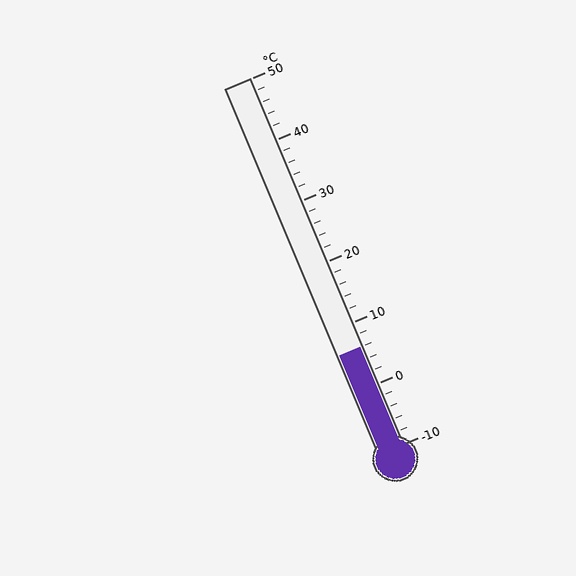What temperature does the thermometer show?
The thermometer shows approximately 6°C.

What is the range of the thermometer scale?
The thermometer scale ranges from -10°C to 50°C.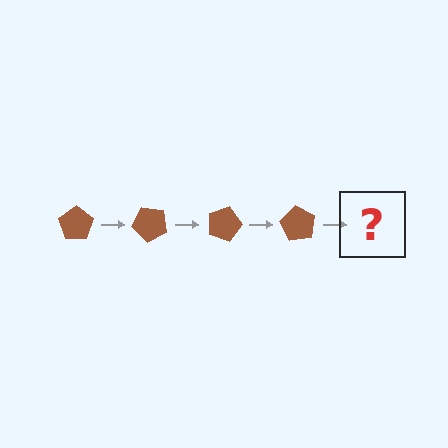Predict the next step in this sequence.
The next step is a brown pentagon rotated 180 degrees.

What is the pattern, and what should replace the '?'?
The pattern is that the pentagon rotates 45 degrees each step. The '?' should be a brown pentagon rotated 180 degrees.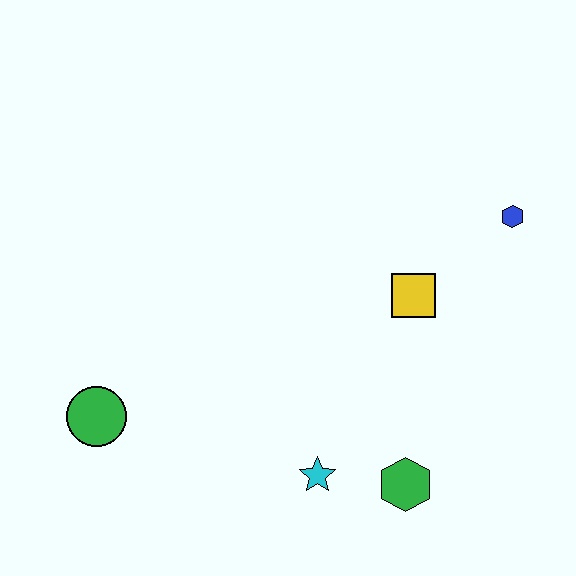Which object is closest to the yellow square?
The blue hexagon is closest to the yellow square.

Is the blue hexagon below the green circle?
No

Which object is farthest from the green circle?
The blue hexagon is farthest from the green circle.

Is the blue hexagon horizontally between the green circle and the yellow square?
No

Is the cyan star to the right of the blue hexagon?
No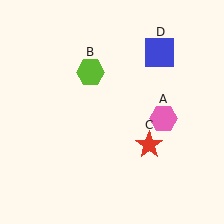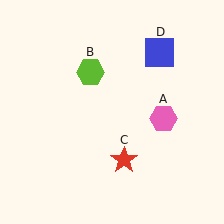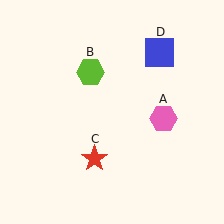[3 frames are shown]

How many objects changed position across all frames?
1 object changed position: red star (object C).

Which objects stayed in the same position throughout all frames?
Pink hexagon (object A) and lime hexagon (object B) and blue square (object D) remained stationary.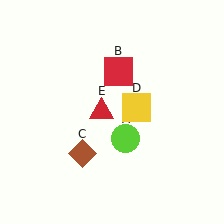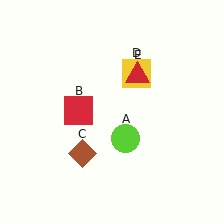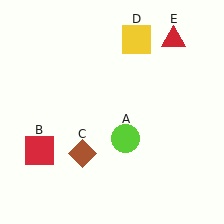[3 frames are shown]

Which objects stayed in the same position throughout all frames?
Lime circle (object A) and brown diamond (object C) remained stationary.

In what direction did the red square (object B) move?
The red square (object B) moved down and to the left.